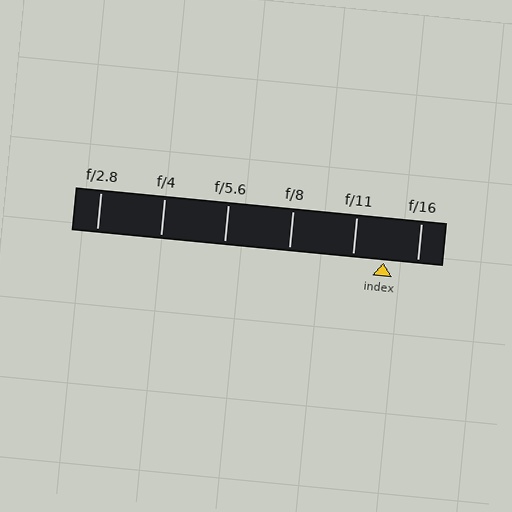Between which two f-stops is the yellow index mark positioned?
The index mark is between f/11 and f/16.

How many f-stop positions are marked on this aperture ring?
There are 6 f-stop positions marked.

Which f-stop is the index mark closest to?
The index mark is closest to f/11.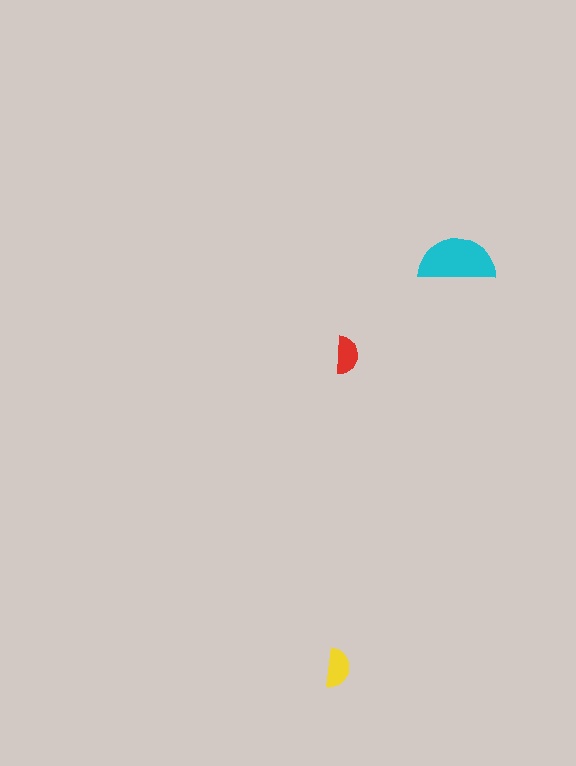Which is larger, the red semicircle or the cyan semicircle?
The cyan one.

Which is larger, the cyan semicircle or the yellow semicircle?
The cyan one.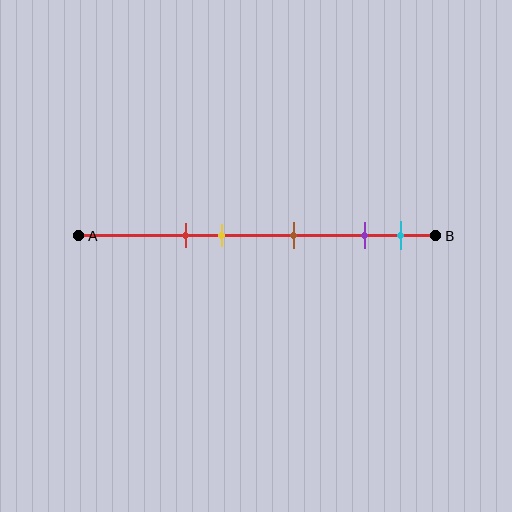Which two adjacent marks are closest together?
The purple and cyan marks are the closest adjacent pair.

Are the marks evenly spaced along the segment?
No, the marks are not evenly spaced.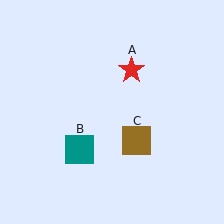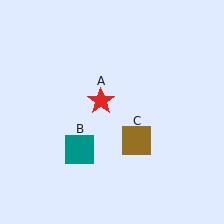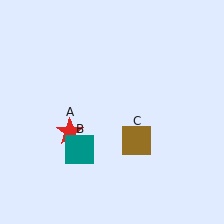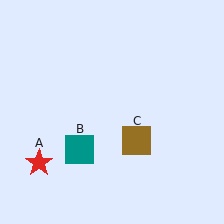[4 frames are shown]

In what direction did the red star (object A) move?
The red star (object A) moved down and to the left.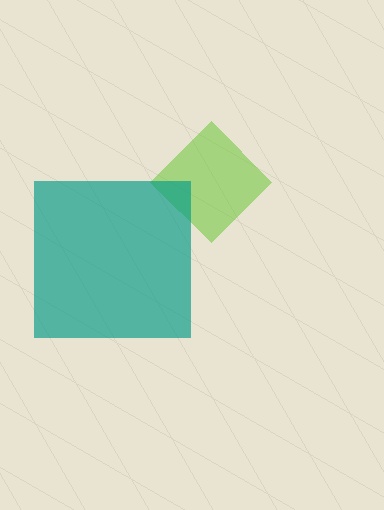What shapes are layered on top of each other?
The layered shapes are: a lime diamond, a teal square.